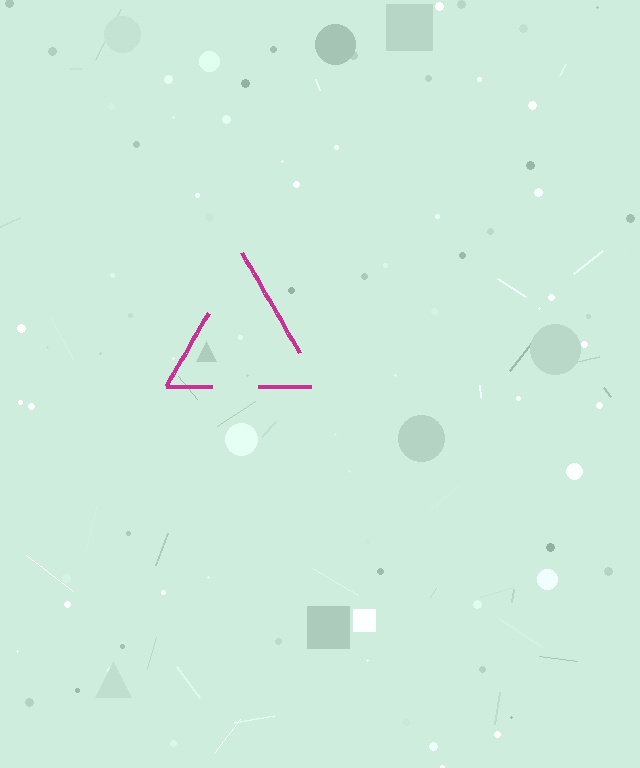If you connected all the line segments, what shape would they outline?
They would outline a triangle.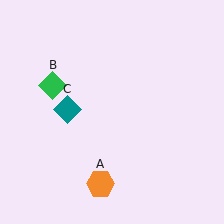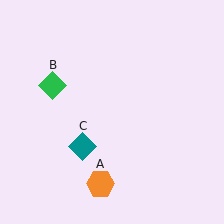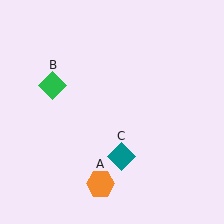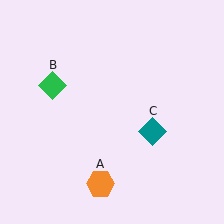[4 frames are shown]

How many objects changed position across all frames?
1 object changed position: teal diamond (object C).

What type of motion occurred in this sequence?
The teal diamond (object C) rotated counterclockwise around the center of the scene.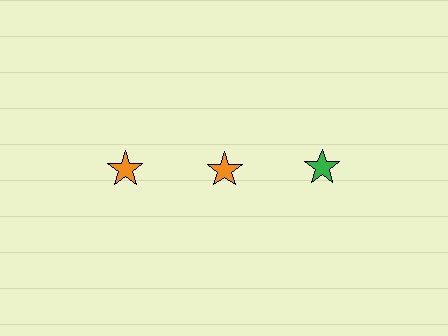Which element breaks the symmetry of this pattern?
The green star in the top row, center column breaks the symmetry. All other shapes are orange stars.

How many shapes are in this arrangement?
There are 3 shapes arranged in a grid pattern.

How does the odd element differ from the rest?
It has a different color: green instead of orange.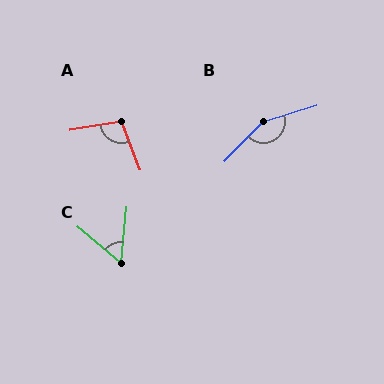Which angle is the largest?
B, at approximately 151 degrees.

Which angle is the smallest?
C, at approximately 56 degrees.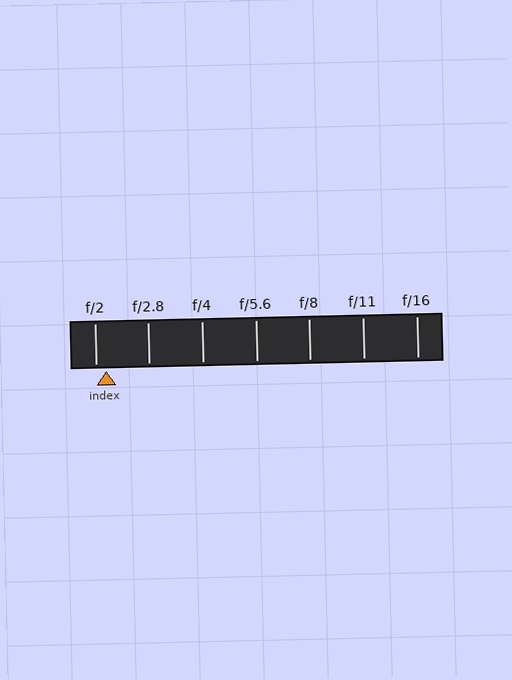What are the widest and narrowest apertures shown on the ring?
The widest aperture shown is f/2 and the narrowest is f/16.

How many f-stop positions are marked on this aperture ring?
There are 7 f-stop positions marked.